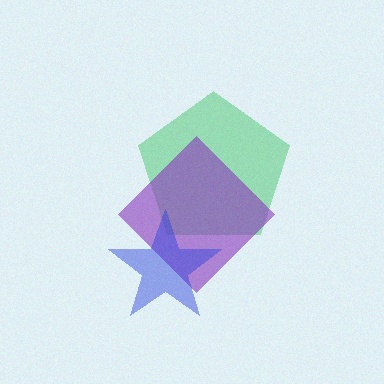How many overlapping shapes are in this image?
There are 3 overlapping shapes in the image.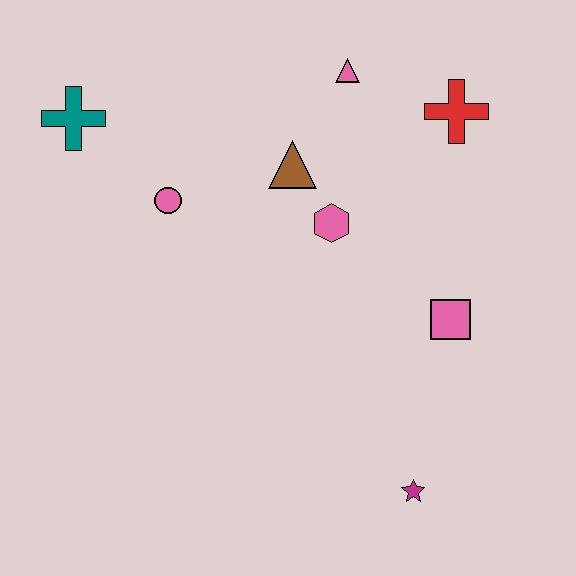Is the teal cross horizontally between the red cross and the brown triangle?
No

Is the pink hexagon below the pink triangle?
Yes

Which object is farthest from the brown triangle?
The magenta star is farthest from the brown triangle.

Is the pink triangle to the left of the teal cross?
No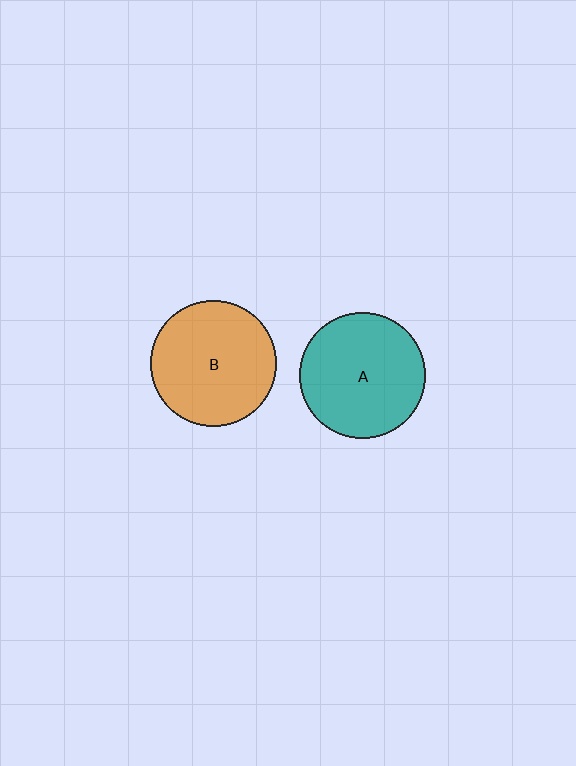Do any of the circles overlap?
No, none of the circles overlap.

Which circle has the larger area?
Circle A (teal).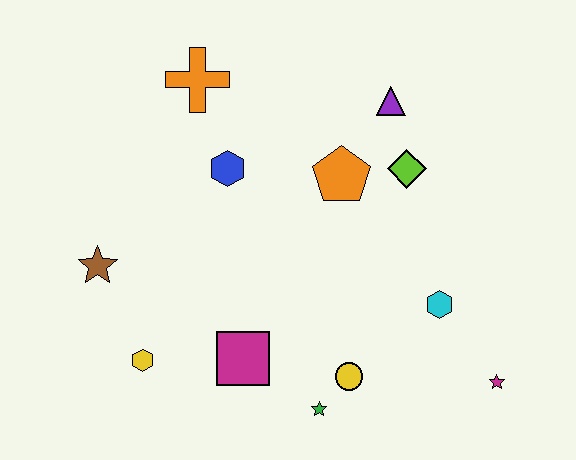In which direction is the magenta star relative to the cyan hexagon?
The magenta star is below the cyan hexagon.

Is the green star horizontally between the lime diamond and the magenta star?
No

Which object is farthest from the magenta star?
The orange cross is farthest from the magenta star.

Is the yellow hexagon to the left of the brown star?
No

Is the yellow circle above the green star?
Yes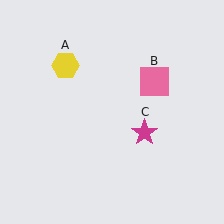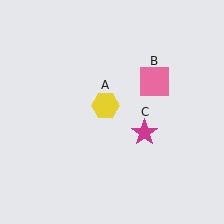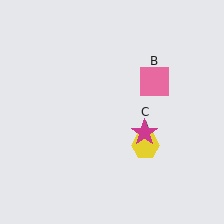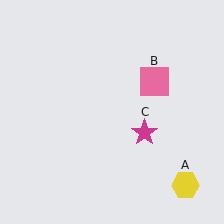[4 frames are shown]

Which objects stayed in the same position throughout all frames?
Pink square (object B) and magenta star (object C) remained stationary.